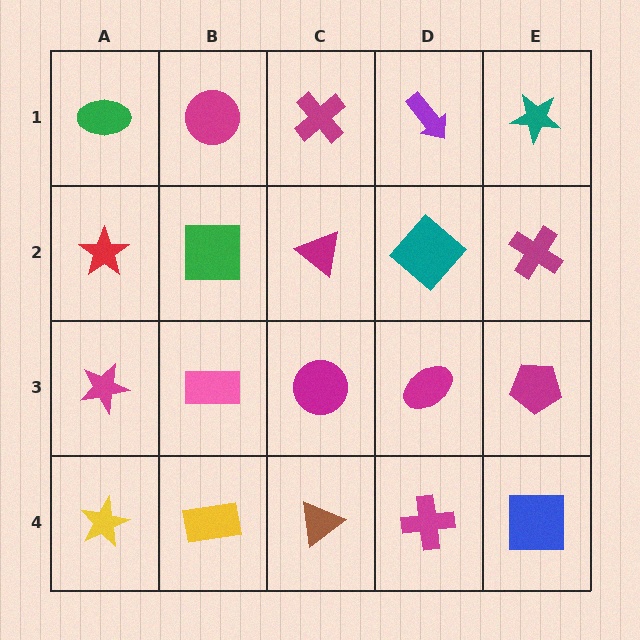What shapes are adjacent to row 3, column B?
A green square (row 2, column B), a yellow rectangle (row 4, column B), a magenta star (row 3, column A), a magenta circle (row 3, column C).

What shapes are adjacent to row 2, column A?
A green ellipse (row 1, column A), a magenta star (row 3, column A), a green square (row 2, column B).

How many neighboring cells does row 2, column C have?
4.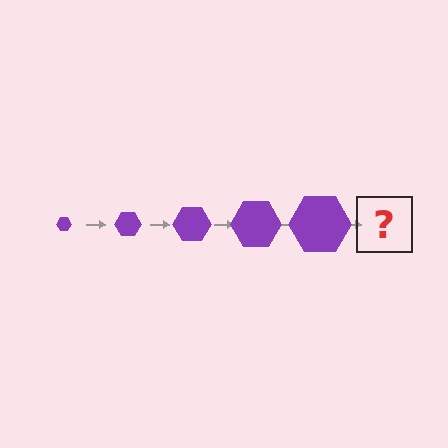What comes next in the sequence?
The next element should be a purple hexagon, larger than the previous one.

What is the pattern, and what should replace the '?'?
The pattern is that the hexagon gets progressively larger each step. The '?' should be a purple hexagon, larger than the previous one.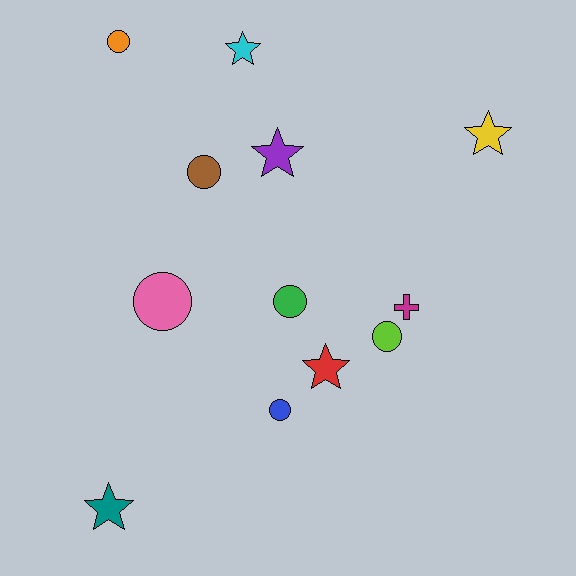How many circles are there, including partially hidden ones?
There are 6 circles.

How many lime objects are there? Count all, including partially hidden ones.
There is 1 lime object.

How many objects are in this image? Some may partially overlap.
There are 12 objects.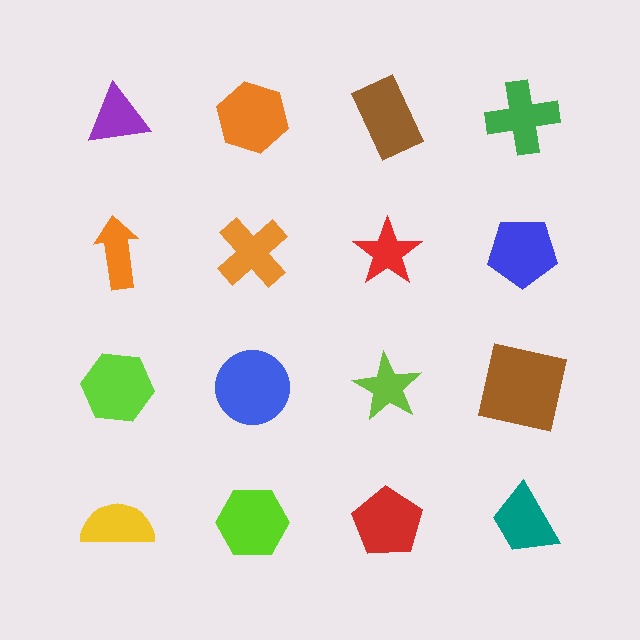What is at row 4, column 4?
A teal trapezoid.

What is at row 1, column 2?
An orange hexagon.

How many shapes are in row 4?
4 shapes.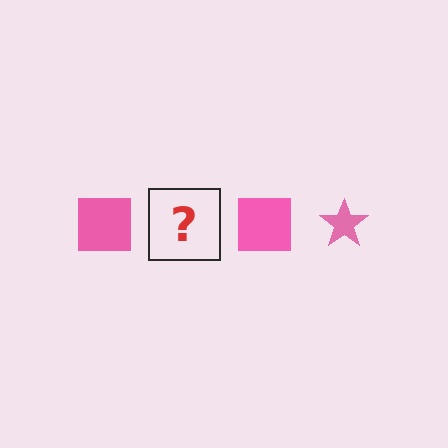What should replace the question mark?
The question mark should be replaced with a pink star.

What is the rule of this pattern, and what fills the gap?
The rule is that the pattern cycles through square, star shapes in pink. The gap should be filled with a pink star.